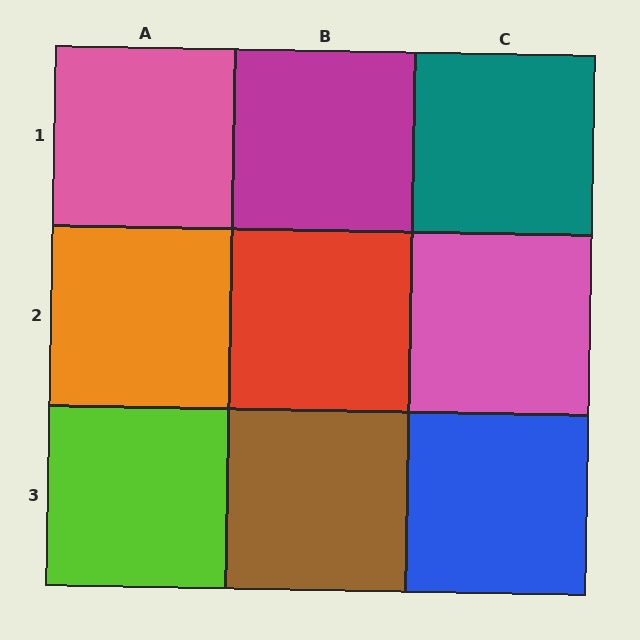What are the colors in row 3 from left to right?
Lime, brown, blue.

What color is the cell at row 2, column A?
Orange.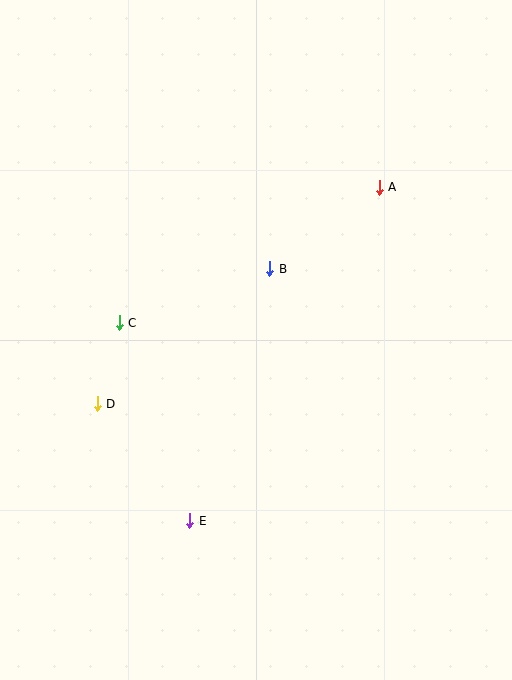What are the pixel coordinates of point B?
Point B is at (270, 269).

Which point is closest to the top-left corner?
Point C is closest to the top-left corner.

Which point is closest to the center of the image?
Point B at (270, 269) is closest to the center.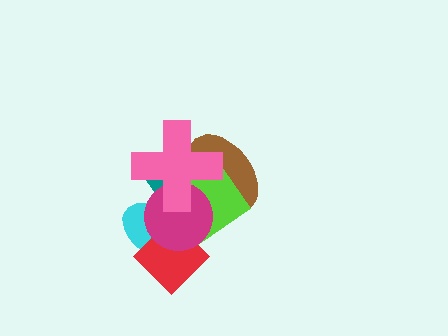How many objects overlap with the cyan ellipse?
5 objects overlap with the cyan ellipse.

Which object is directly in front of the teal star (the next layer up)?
The cyan ellipse is directly in front of the teal star.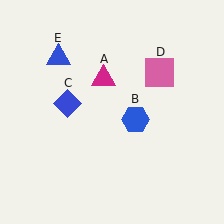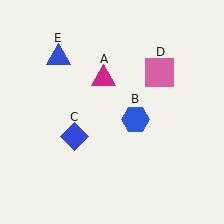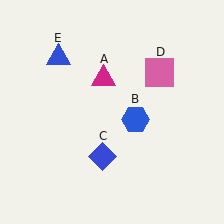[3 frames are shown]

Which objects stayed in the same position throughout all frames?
Magenta triangle (object A) and blue hexagon (object B) and pink square (object D) and blue triangle (object E) remained stationary.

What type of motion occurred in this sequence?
The blue diamond (object C) rotated counterclockwise around the center of the scene.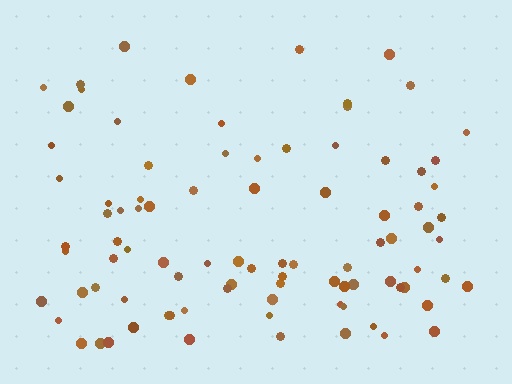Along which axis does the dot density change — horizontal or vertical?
Vertical.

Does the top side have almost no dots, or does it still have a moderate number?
Still a moderate number, just noticeably fewer than the bottom.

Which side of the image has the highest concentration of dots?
The bottom.